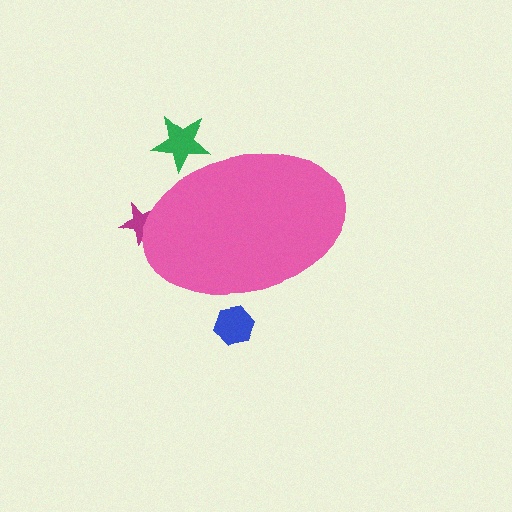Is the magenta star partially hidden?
Yes, the magenta star is partially hidden behind the pink ellipse.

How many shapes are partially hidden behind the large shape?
3 shapes are partially hidden.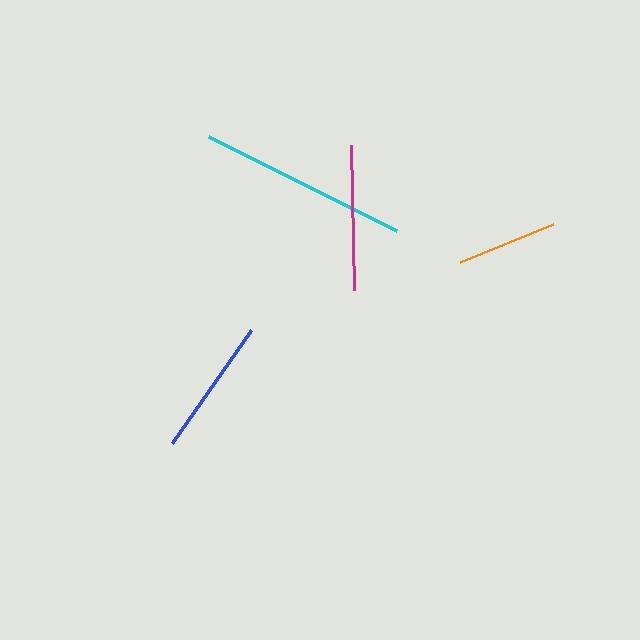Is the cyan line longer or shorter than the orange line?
The cyan line is longer than the orange line.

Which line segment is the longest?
The cyan line is the longest at approximately 210 pixels.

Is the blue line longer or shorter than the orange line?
The blue line is longer than the orange line.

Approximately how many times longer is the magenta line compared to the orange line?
The magenta line is approximately 1.4 times the length of the orange line.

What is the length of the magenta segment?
The magenta segment is approximately 145 pixels long.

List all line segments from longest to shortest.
From longest to shortest: cyan, magenta, blue, orange.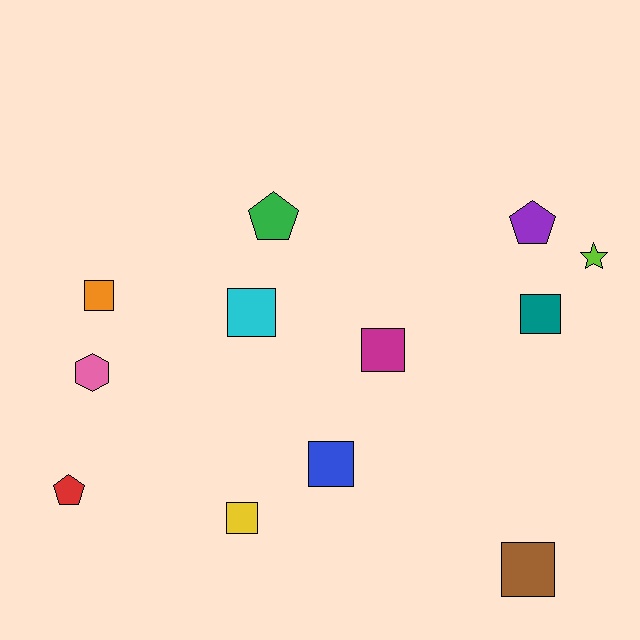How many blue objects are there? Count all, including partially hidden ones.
There is 1 blue object.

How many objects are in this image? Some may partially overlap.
There are 12 objects.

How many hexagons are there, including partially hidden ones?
There is 1 hexagon.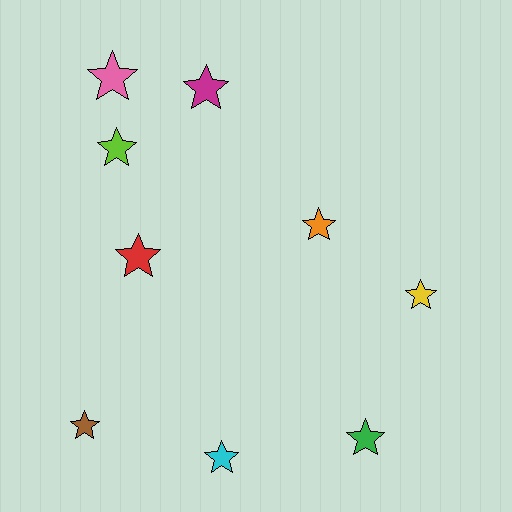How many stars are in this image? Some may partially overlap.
There are 9 stars.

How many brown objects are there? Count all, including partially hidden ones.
There is 1 brown object.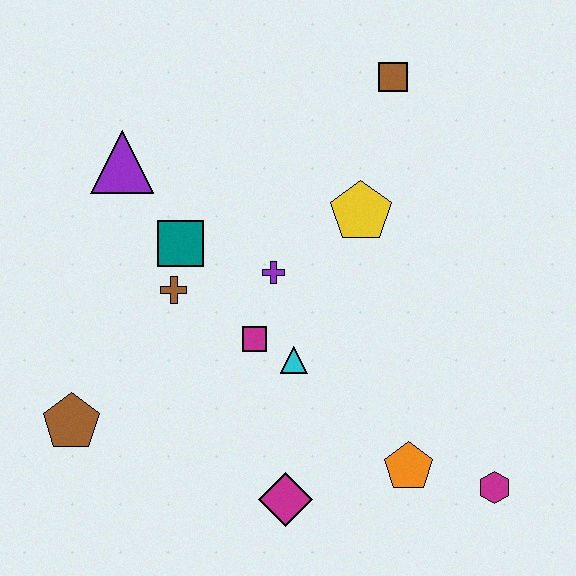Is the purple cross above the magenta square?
Yes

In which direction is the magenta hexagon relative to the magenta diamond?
The magenta hexagon is to the right of the magenta diamond.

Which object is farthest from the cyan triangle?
The brown square is farthest from the cyan triangle.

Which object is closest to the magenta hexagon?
The orange pentagon is closest to the magenta hexagon.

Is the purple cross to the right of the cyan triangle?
No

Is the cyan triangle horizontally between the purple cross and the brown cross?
No